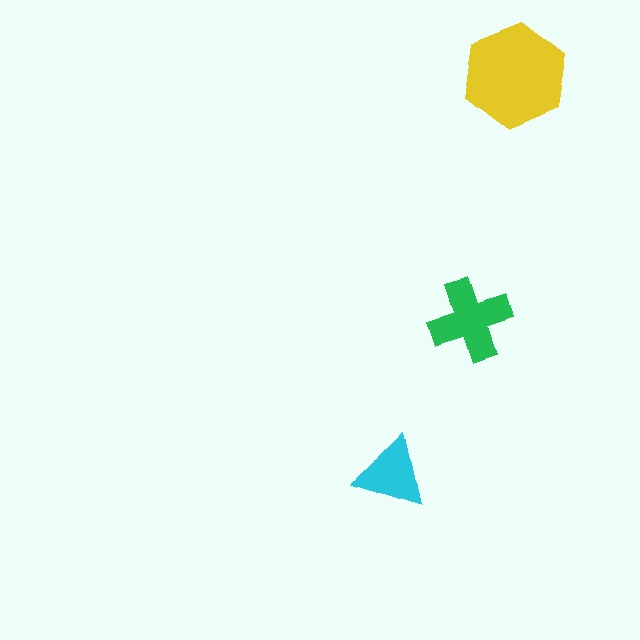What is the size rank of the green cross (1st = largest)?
2nd.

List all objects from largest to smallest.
The yellow hexagon, the green cross, the cyan triangle.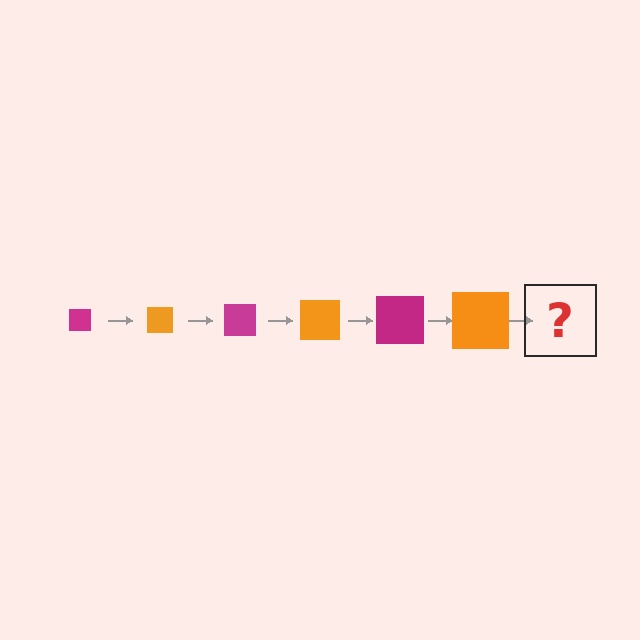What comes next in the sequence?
The next element should be a magenta square, larger than the previous one.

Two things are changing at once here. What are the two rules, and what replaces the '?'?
The two rules are that the square grows larger each step and the color cycles through magenta and orange. The '?' should be a magenta square, larger than the previous one.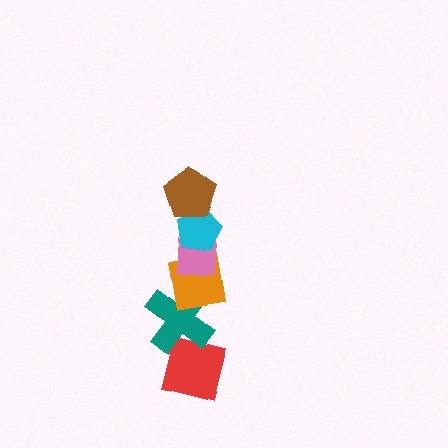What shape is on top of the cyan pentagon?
The brown pentagon is on top of the cyan pentagon.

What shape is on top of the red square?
The teal cross is on top of the red square.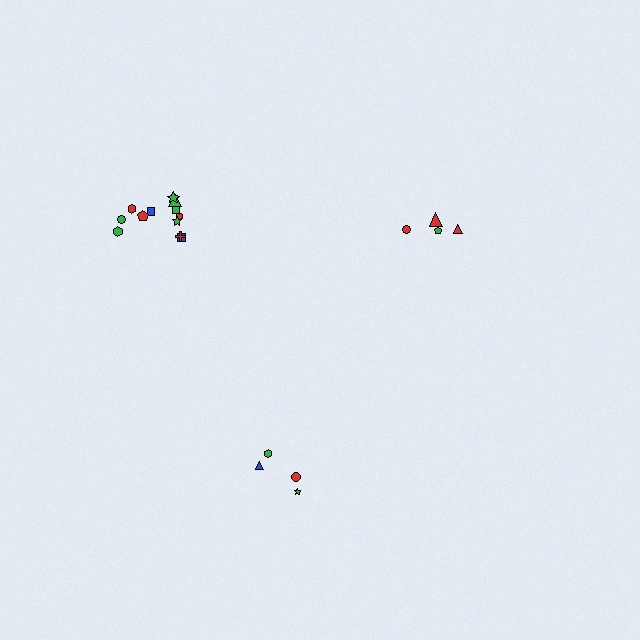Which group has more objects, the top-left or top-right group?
The top-left group.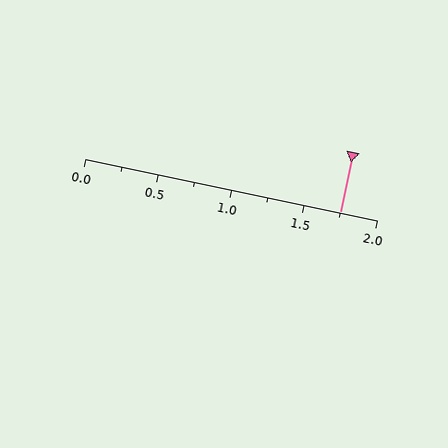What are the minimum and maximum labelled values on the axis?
The axis runs from 0.0 to 2.0.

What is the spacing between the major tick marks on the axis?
The major ticks are spaced 0.5 apart.